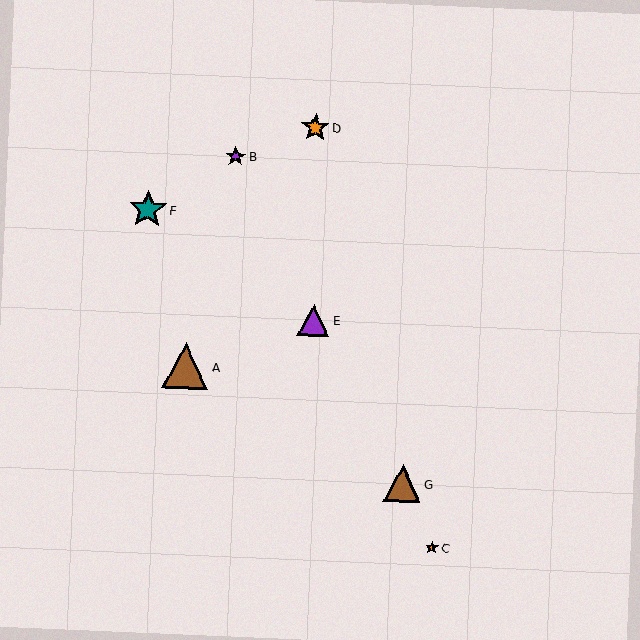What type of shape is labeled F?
Shape F is a teal star.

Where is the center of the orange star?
The center of the orange star is at (432, 548).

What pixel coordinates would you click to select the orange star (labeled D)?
Click at (315, 127) to select the orange star D.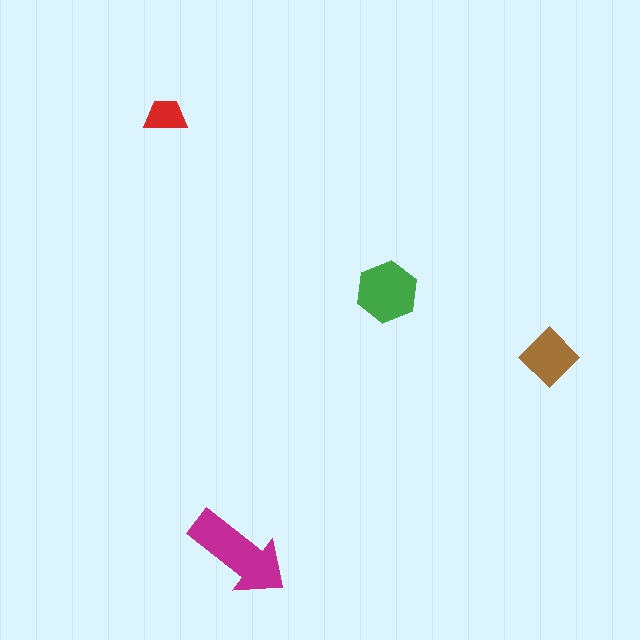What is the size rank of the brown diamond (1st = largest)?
3rd.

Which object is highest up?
The red trapezoid is topmost.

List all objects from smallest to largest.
The red trapezoid, the brown diamond, the green hexagon, the magenta arrow.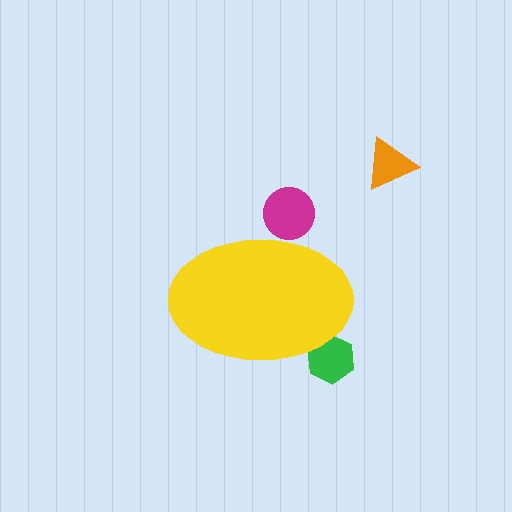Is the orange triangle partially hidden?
No, the orange triangle is fully visible.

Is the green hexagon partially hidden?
Yes, the green hexagon is partially hidden behind the yellow ellipse.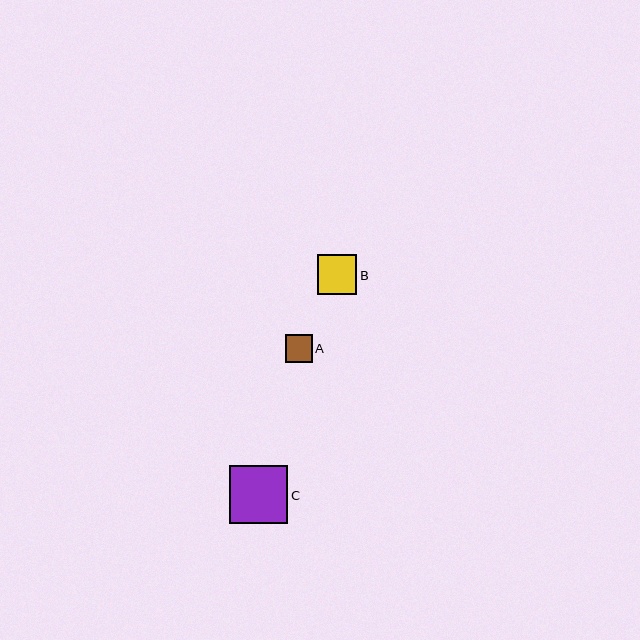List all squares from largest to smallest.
From largest to smallest: C, B, A.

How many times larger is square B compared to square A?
Square B is approximately 1.4 times the size of square A.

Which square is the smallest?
Square A is the smallest with a size of approximately 27 pixels.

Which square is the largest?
Square C is the largest with a size of approximately 58 pixels.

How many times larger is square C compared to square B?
Square C is approximately 1.5 times the size of square B.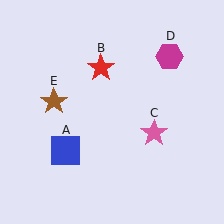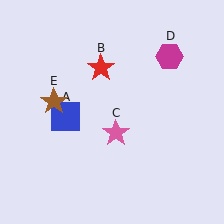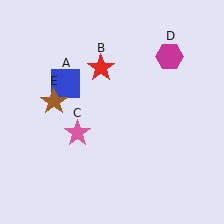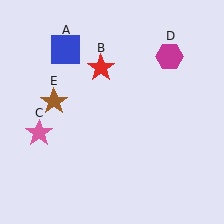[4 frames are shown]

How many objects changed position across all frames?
2 objects changed position: blue square (object A), pink star (object C).